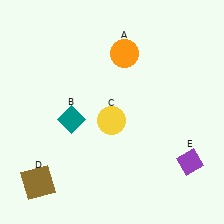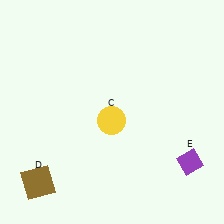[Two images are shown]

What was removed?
The orange circle (A), the teal diamond (B) were removed in Image 2.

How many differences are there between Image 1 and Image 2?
There are 2 differences between the two images.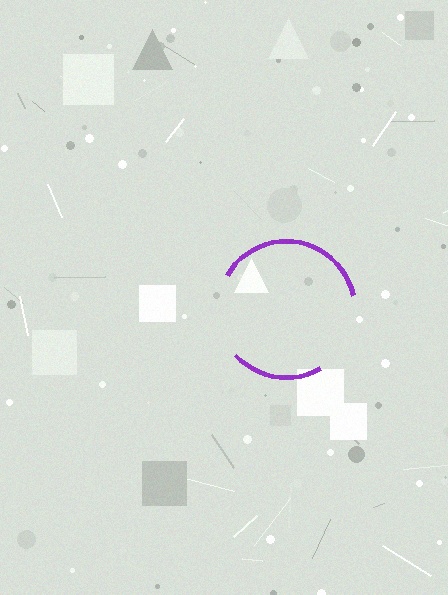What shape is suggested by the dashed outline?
The dashed outline suggests a circle.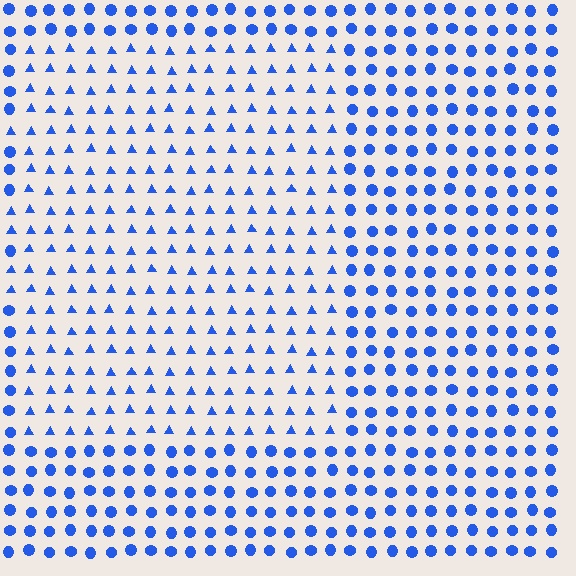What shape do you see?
I see a rectangle.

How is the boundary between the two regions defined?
The boundary is defined by a change in element shape: triangles inside vs. circles outside. All elements share the same color and spacing.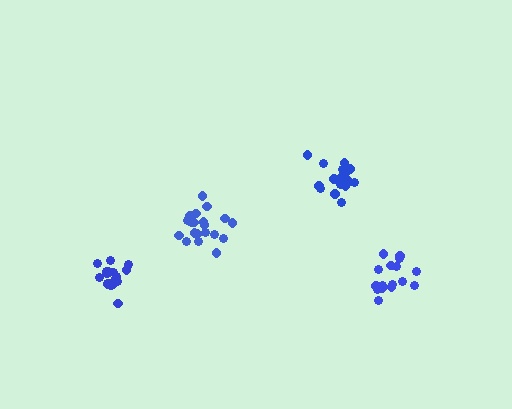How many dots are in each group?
Group 1: 19 dots, Group 2: 20 dots, Group 3: 20 dots, Group 4: 16 dots (75 total).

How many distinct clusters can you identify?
There are 4 distinct clusters.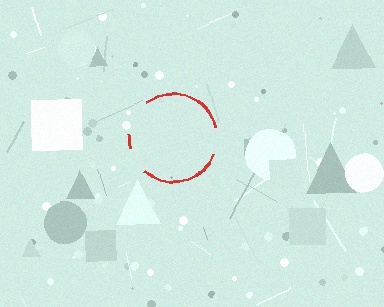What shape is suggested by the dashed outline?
The dashed outline suggests a circle.